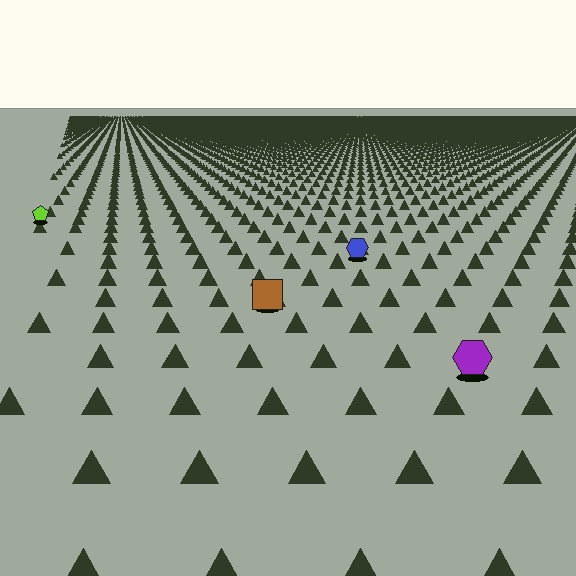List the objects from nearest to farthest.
From nearest to farthest: the purple hexagon, the brown square, the blue hexagon, the lime pentagon.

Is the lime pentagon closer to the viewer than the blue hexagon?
No. The blue hexagon is closer — you can tell from the texture gradient: the ground texture is coarser near it.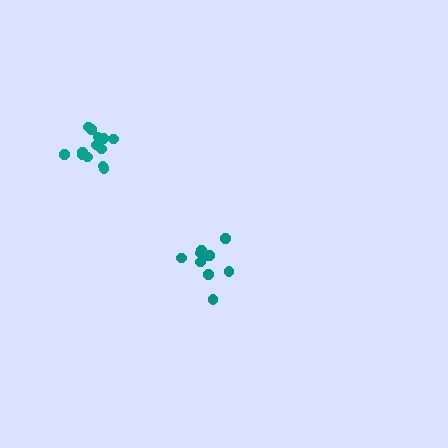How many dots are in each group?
Group 1: 13 dots, Group 2: 10 dots (23 total).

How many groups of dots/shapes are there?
There are 2 groups.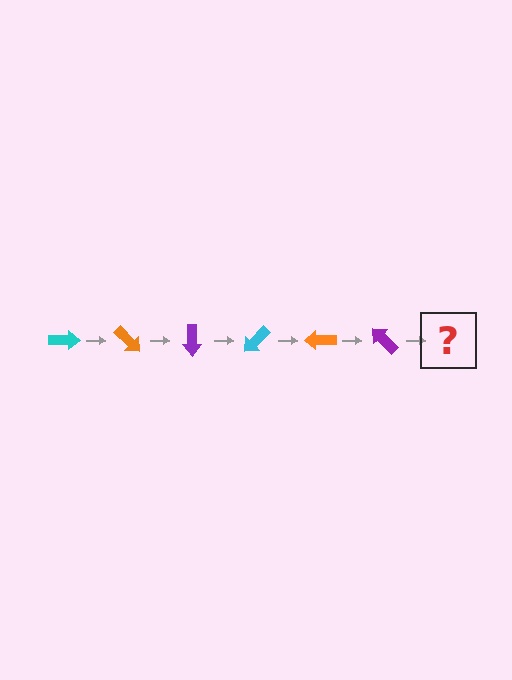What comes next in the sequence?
The next element should be a cyan arrow, rotated 270 degrees from the start.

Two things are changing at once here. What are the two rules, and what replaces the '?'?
The two rules are that it rotates 45 degrees each step and the color cycles through cyan, orange, and purple. The '?' should be a cyan arrow, rotated 270 degrees from the start.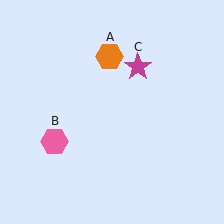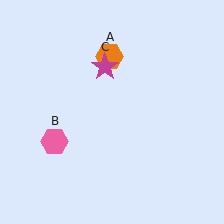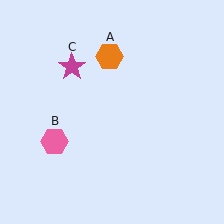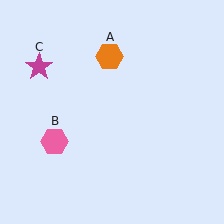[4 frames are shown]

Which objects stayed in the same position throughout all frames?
Orange hexagon (object A) and pink hexagon (object B) remained stationary.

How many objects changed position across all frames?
1 object changed position: magenta star (object C).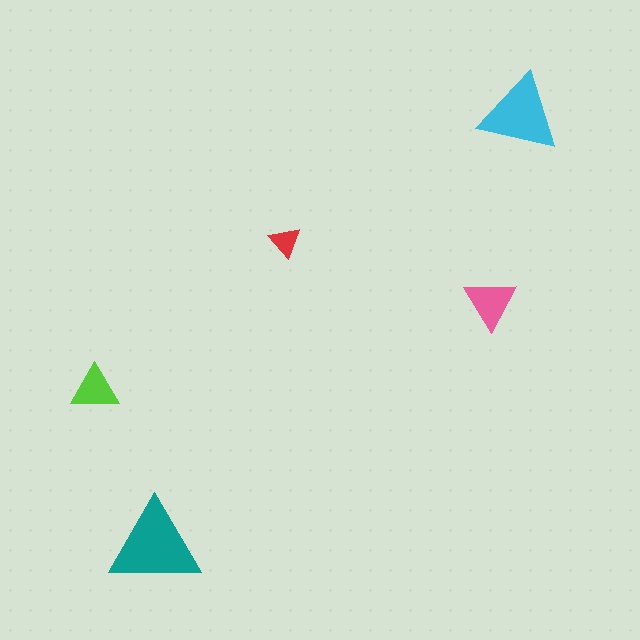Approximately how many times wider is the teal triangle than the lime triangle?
About 2 times wider.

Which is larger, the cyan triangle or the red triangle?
The cyan one.